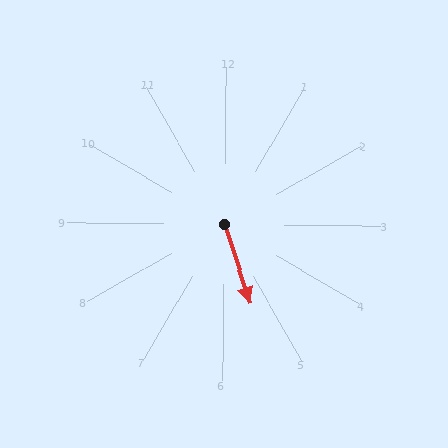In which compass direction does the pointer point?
South.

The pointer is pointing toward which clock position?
Roughly 5 o'clock.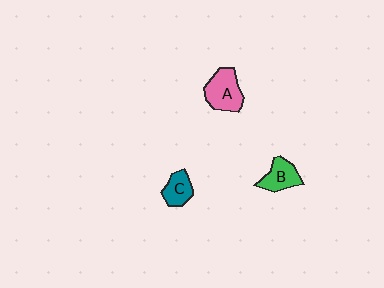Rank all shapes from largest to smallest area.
From largest to smallest: A (pink), B (green), C (teal).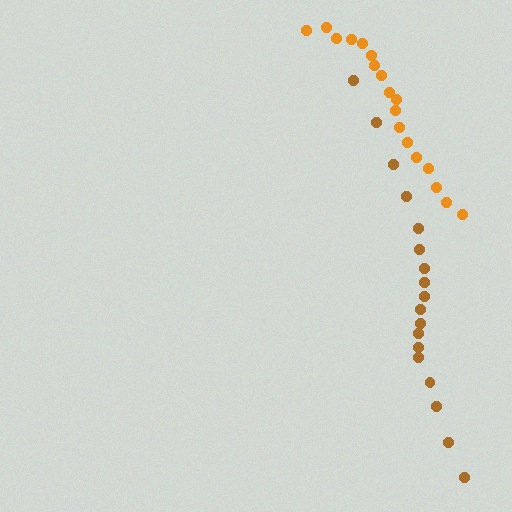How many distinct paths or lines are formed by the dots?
There are 2 distinct paths.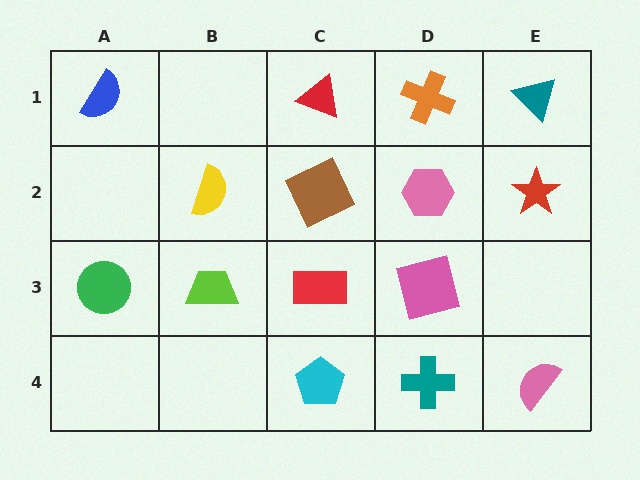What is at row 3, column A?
A green circle.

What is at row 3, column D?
A pink square.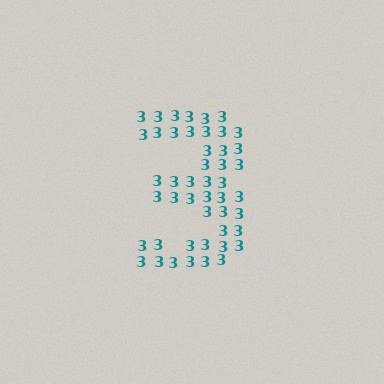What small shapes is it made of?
It is made of small digit 3's.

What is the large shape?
The large shape is the digit 3.